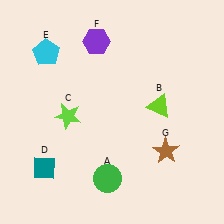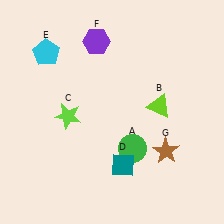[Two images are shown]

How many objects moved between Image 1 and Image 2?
2 objects moved between the two images.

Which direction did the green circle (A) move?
The green circle (A) moved up.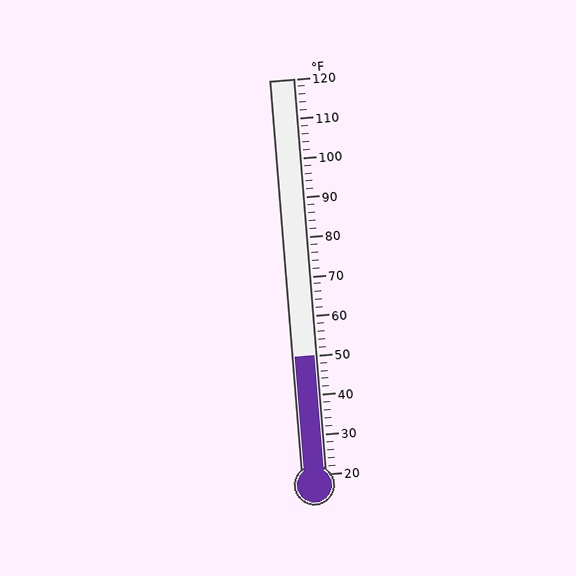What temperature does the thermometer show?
The thermometer shows approximately 50°F.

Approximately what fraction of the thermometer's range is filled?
The thermometer is filled to approximately 30% of its range.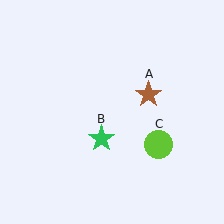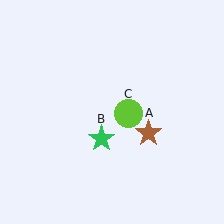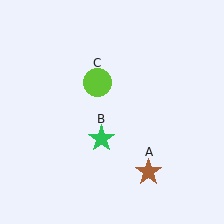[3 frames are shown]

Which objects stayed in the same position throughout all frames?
Green star (object B) remained stationary.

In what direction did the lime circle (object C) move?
The lime circle (object C) moved up and to the left.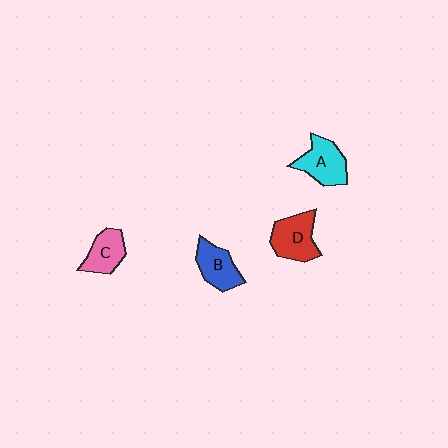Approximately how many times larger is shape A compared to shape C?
Approximately 1.2 times.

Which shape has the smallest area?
Shape C (pink).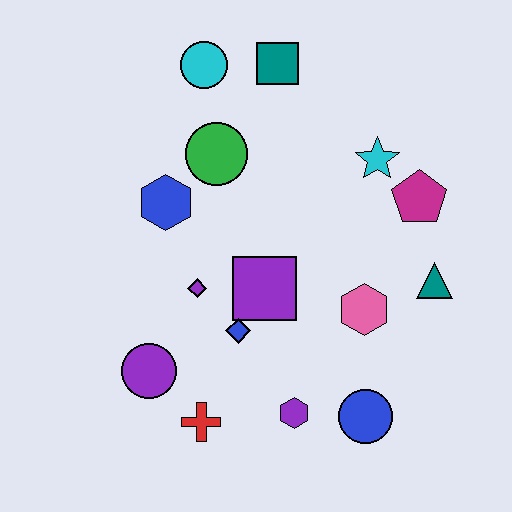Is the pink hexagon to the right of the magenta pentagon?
No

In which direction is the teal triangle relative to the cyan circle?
The teal triangle is to the right of the cyan circle.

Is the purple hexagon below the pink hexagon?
Yes